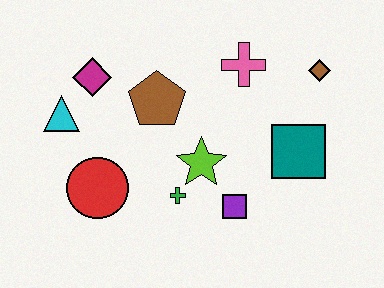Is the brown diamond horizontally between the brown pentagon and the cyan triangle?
No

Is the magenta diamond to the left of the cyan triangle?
No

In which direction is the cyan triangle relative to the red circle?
The cyan triangle is above the red circle.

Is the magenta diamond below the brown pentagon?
No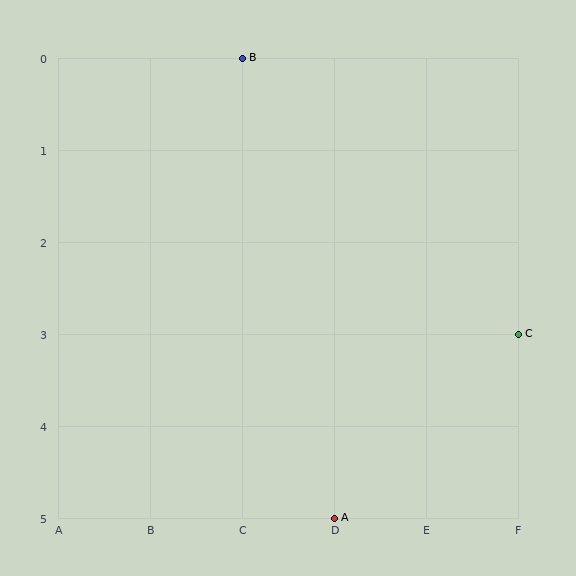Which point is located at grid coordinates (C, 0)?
Point B is at (C, 0).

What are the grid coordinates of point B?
Point B is at grid coordinates (C, 0).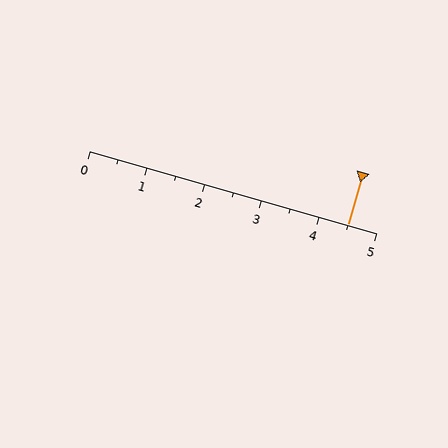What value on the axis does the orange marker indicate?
The marker indicates approximately 4.5.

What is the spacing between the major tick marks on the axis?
The major ticks are spaced 1 apart.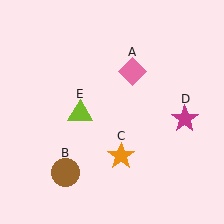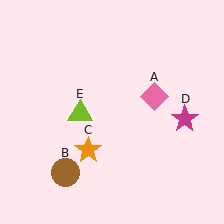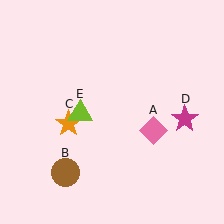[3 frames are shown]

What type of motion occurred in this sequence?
The pink diamond (object A), orange star (object C) rotated clockwise around the center of the scene.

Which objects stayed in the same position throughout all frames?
Brown circle (object B) and magenta star (object D) and lime triangle (object E) remained stationary.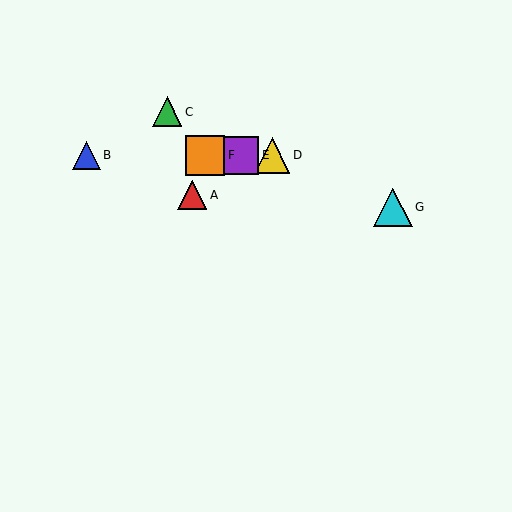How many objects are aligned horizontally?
4 objects (B, D, E, F) are aligned horizontally.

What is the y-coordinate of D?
Object D is at y≈155.